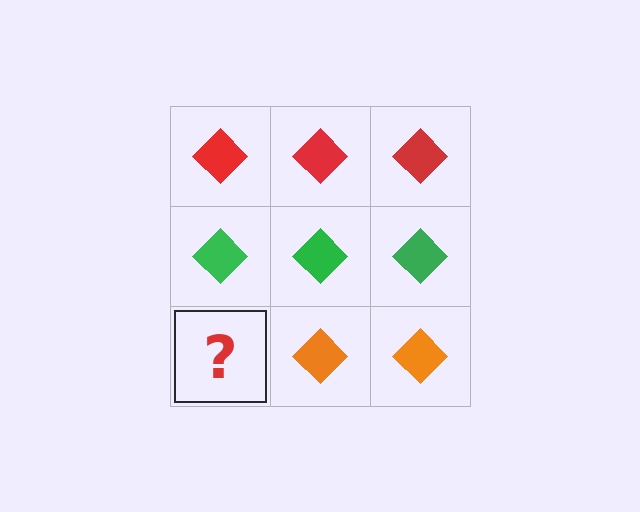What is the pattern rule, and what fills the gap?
The rule is that each row has a consistent color. The gap should be filled with an orange diamond.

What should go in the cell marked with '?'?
The missing cell should contain an orange diamond.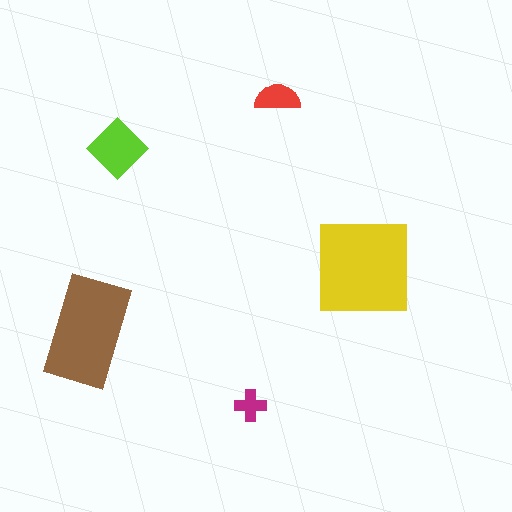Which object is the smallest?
The magenta cross.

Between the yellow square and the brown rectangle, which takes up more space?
The yellow square.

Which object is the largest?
The yellow square.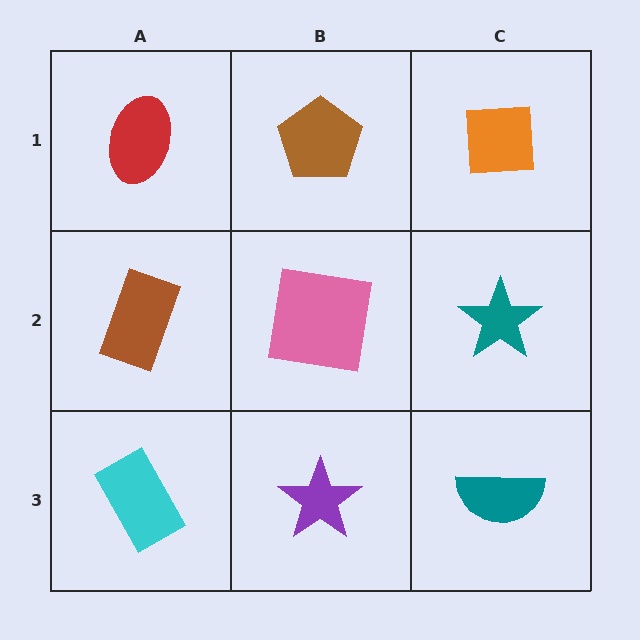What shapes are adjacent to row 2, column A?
A red ellipse (row 1, column A), a cyan rectangle (row 3, column A), a pink square (row 2, column B).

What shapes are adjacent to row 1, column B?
A pink square (row 2, column B), a red ellipse (row 1, column A), an orange square (row 1, column C).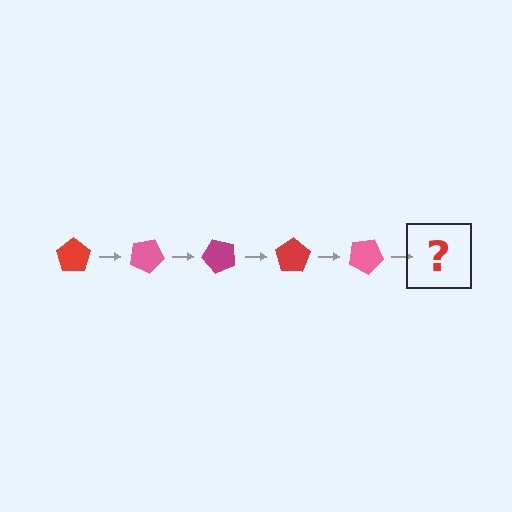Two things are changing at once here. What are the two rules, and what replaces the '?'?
The two rules are that it rotates 25 degrees each step and the color cycles through red, pink, and magenta. The '?' should be a magenta pentagon, rotated 125 degrees from the start.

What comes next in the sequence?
The next element should be a magenta pentagon, rotated 125 degrees from the start.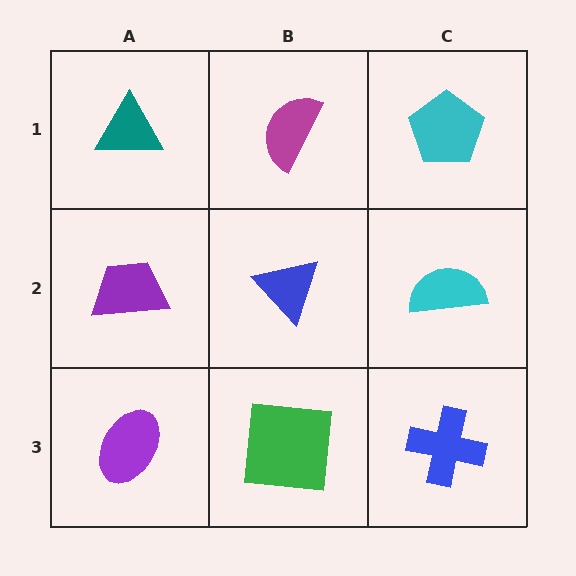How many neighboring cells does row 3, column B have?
3.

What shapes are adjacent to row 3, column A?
A purple trapezoid (row 2, column A), a green square (row 3, column B).